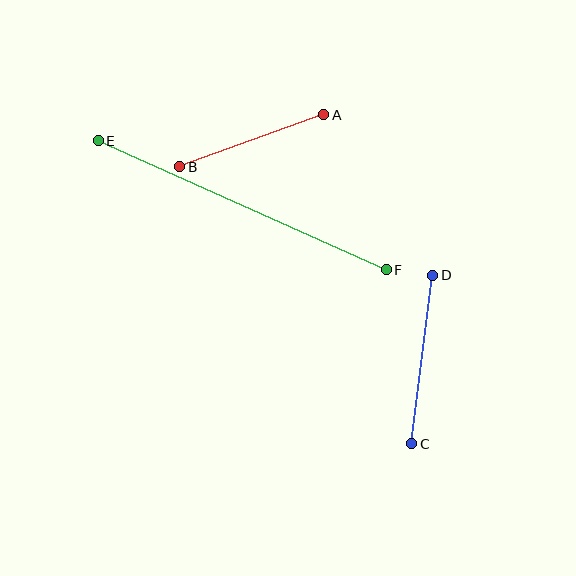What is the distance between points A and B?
The distance is approximately 153 pixels.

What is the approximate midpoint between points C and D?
The midpoint is at approximately (422, 360) pixels.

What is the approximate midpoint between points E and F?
The midpoint is at approximately (242, 205) pixels.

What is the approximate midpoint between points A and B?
The midpoint is at approximately (252, 141) pixels.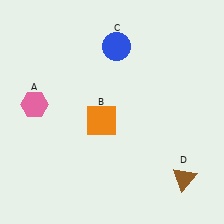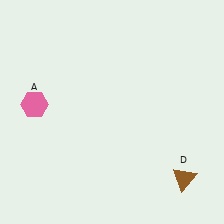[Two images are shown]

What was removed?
The orange square (B), the blue circle (C) were removed in Image 2.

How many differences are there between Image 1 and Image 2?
There are 2 differences between the two images.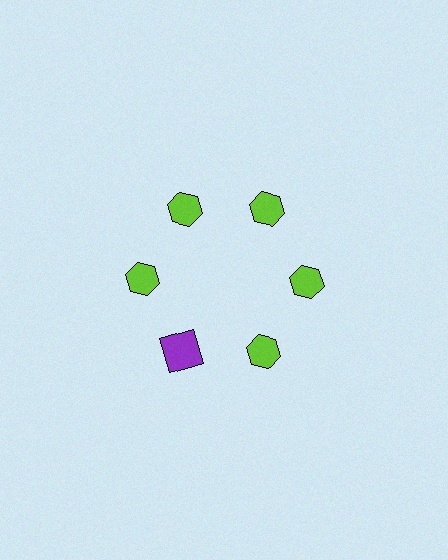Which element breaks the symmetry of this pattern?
The purple square at roughly the 7 o'clock position breaks the symmetry. All other shapes are lime hexagons.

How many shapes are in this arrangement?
There are 6 shapes arranged in a ring pattern.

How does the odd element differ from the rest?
It differs in both color (purple instead of lime) and shape (square instead of hexagon).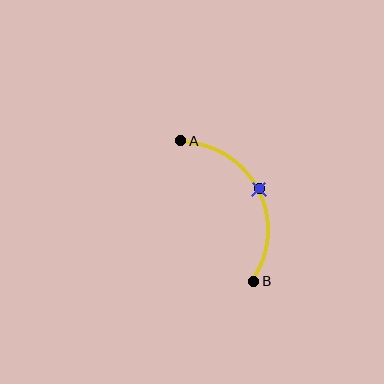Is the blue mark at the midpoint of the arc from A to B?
Yes. The blue mark lies on the arc at equal arc-length from both A and B — it is the arc midpoint.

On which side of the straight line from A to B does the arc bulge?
The arc bulges to the right of the straight line connecting A and B.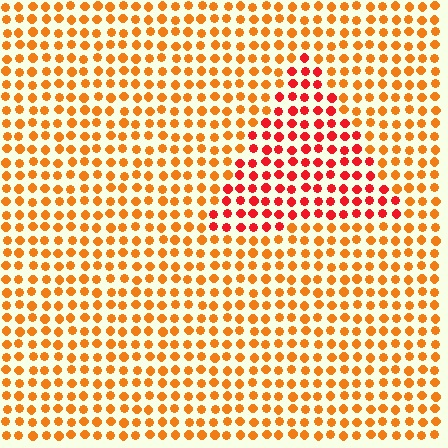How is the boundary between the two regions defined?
The boundary is defined purely by a slight shift in hue (about 32 degrees). Spacing, size, and orientation are identical on both sides.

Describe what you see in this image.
The image is filled with small orange elements in a uniform arrangement. A triangle-shaped region is visible where the elements are tinted to a slightly different hue, forming a subtle color boundary.